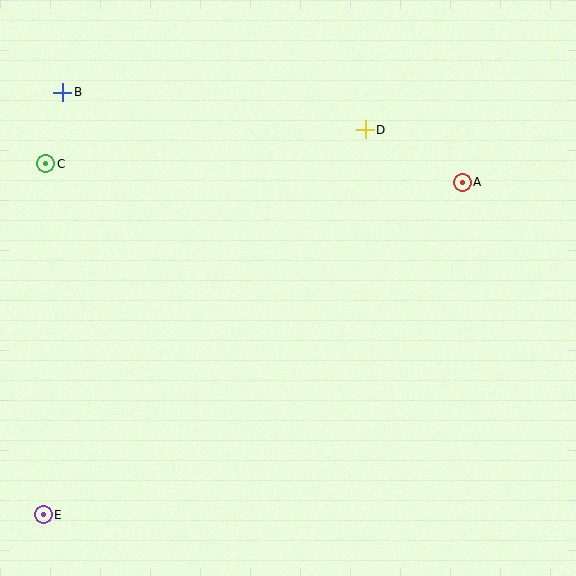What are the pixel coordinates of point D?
Point D is at (365, 130).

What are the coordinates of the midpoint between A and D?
The midpoint between A and D is at (414, 156).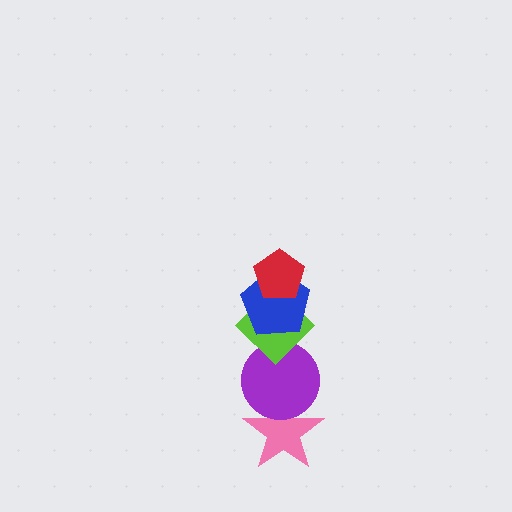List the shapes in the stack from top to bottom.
From top to bottom: the red pentagon, the blue pentagon, the lime diamond, the purple circle, the pink star.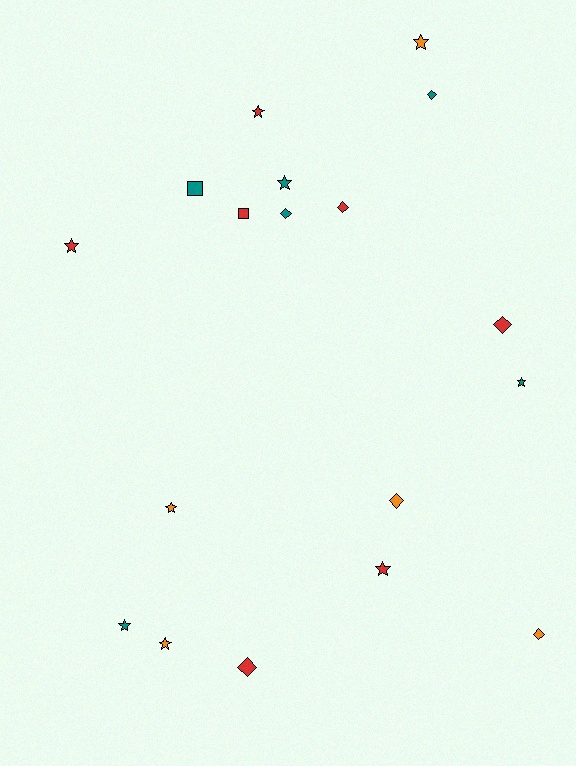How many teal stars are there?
There are 3 teal stars.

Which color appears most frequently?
Red, with 7 objects.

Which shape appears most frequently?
Star, with 9 objects.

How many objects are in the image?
There are 18 objects.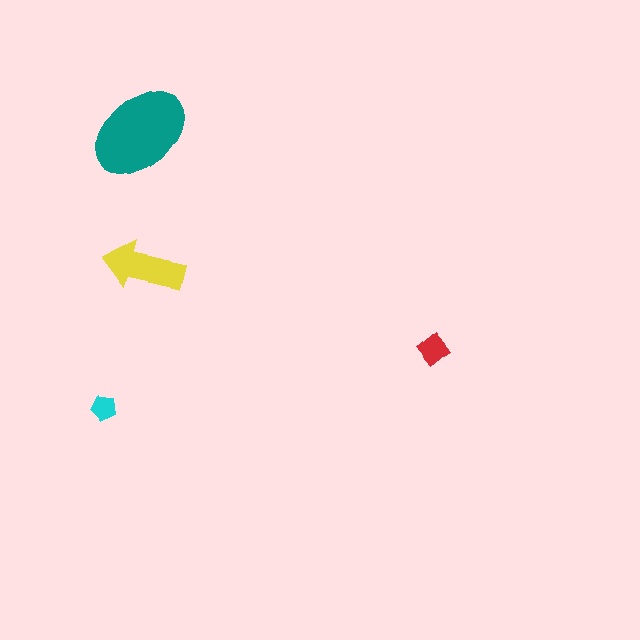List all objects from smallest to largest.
The cyan pentagon, the red diamond, the yellow arrow, the teal ellipse.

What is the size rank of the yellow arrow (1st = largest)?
2nd.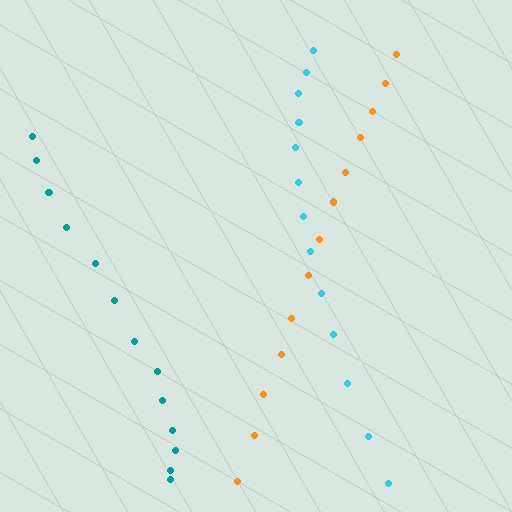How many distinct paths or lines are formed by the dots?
There are 3 distinct paths.